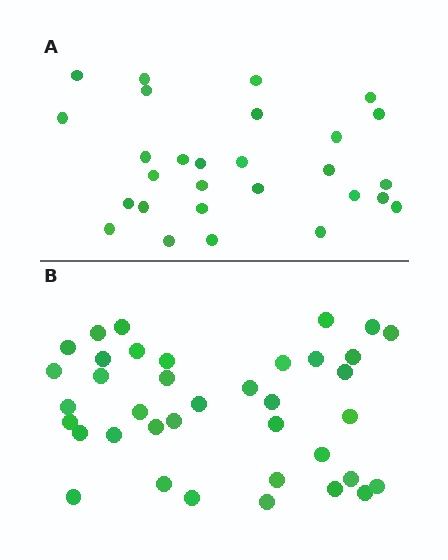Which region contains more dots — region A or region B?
Region B (the bottom region) has more dots.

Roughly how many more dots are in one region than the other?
Region B has roughly 10 or so more dots than region A.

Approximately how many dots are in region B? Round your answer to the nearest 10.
About 40 dots. (The exact count is 38, which rounds to 40.)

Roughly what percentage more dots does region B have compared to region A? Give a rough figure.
About 35% more.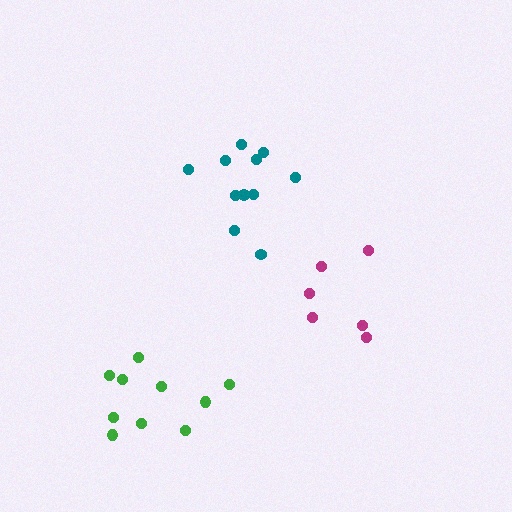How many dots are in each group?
Group 1: 11 dots, Group 2: 6 dots, Group 3: 10 dots (27 total).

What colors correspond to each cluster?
The clusters are colored: teal, magenta, green.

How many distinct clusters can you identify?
There are 3 distinct clusters.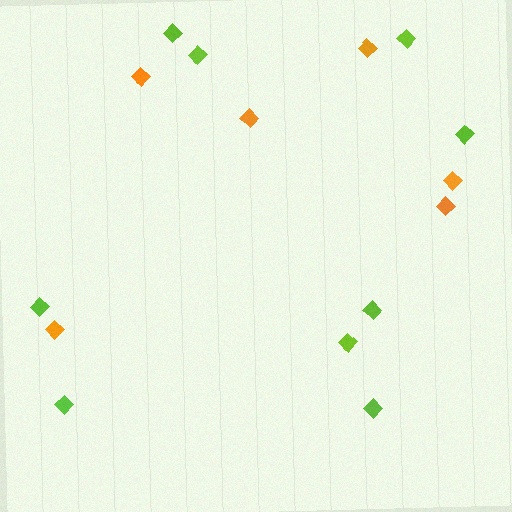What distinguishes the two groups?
There are 2 groups: one group of orange diamonds (6) and one group of lime diamonds (9).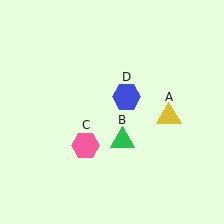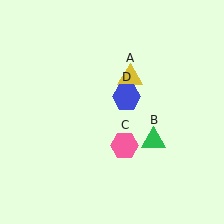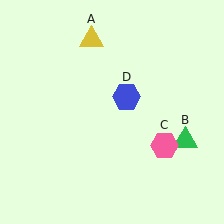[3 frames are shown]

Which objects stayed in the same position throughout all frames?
Blue hexagon (object D) remained stationary.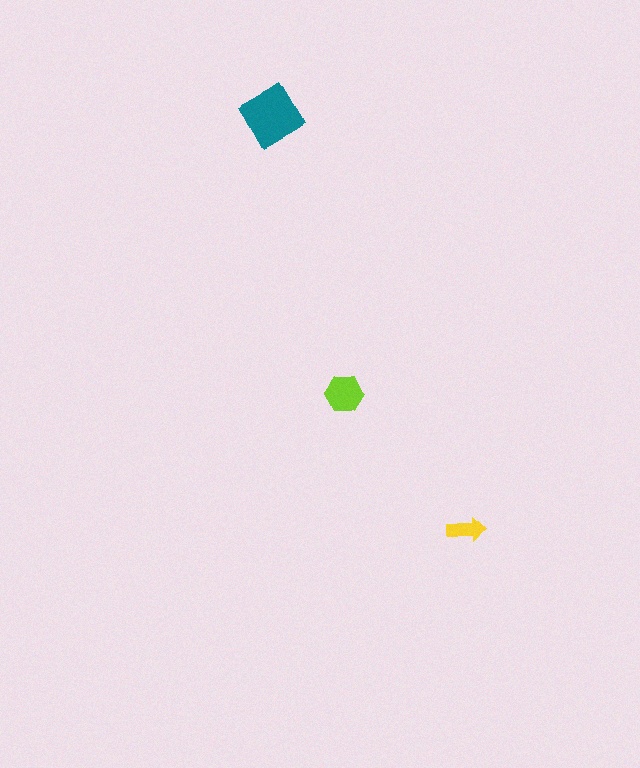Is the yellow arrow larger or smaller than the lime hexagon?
Smaller.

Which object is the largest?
The teal diamond.